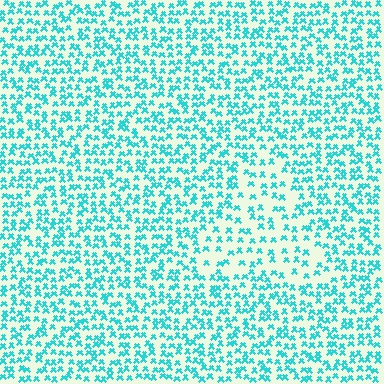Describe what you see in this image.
The image contains small cyan elements arranged at two different densities. A triangle-shaped region is visible where the elements are less densely packed than the surrounding area.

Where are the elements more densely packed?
The elements are more densely packed outside the triangle boundary.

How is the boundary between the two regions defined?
The boundary is defined by a change in element density (approximately 1.8x ratio). All elements are the same color, size, and shape.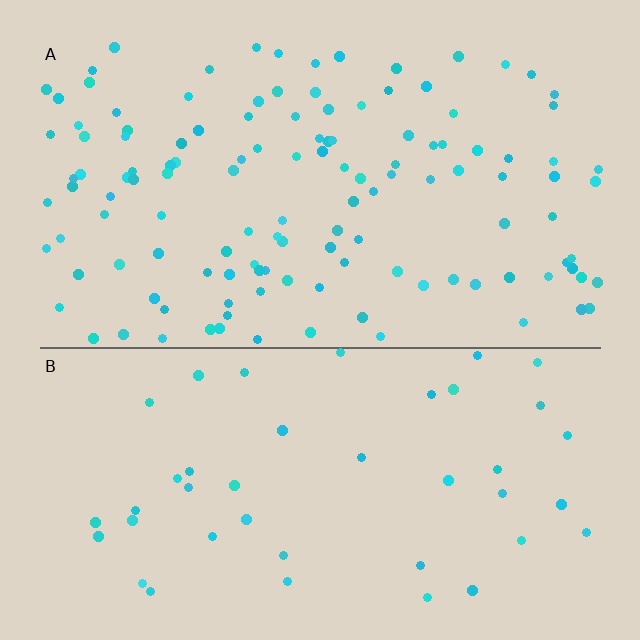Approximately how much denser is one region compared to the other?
Approximately 2.9× — region A over region B.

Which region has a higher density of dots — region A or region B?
A (the top).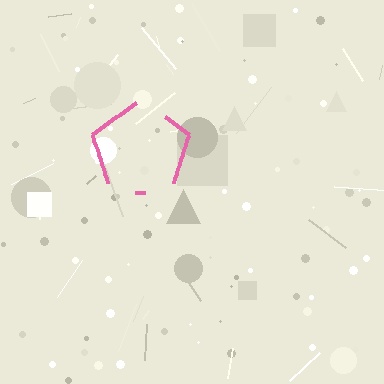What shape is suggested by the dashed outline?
The dashed outline suggests a pentagon.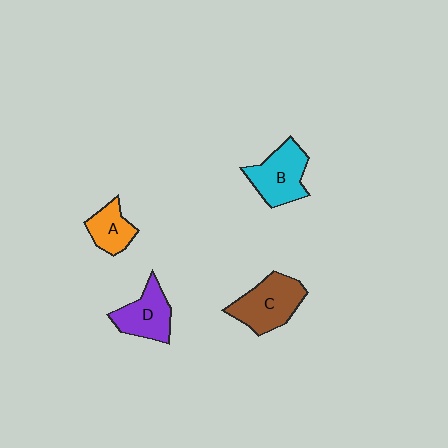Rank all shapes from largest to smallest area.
From largest to smallest: C (brown), B (cyan), D (purple), A (orange).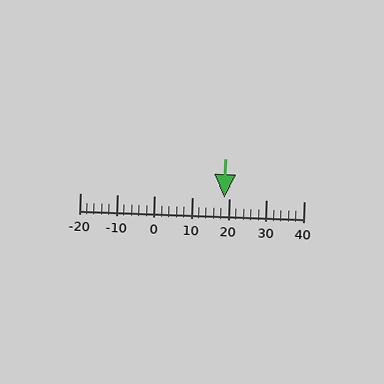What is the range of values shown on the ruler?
The ruler shows values from -20 to 40.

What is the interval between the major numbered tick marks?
The major tick marks are spaced 10 units apart.